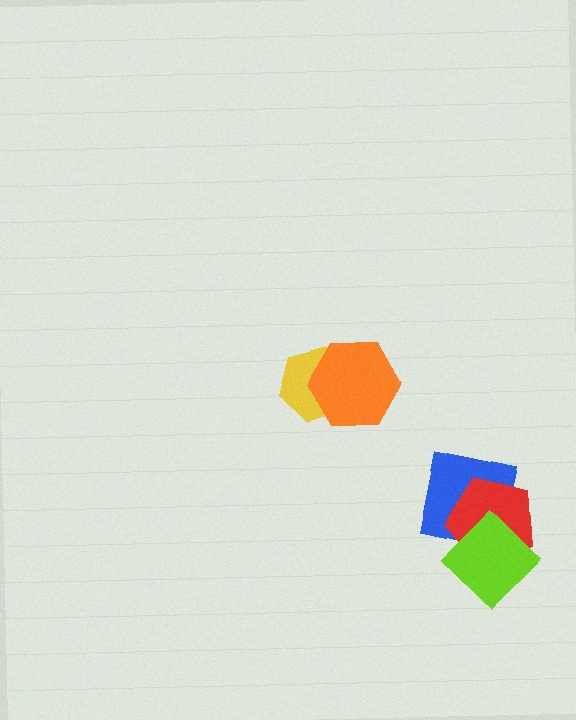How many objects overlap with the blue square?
2 objects overlap with the blue square.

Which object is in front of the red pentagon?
The lime diamond is in front of the red pentagon.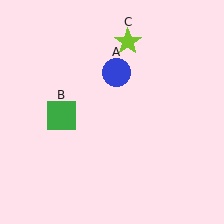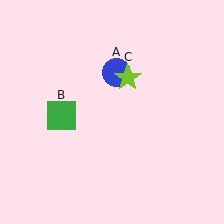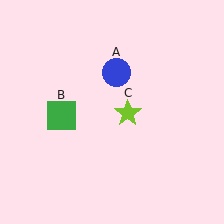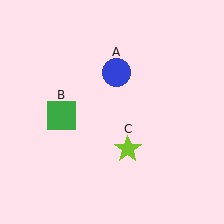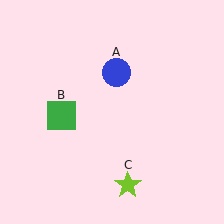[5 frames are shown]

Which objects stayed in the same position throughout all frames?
Blue circle (object A) and green square (object B) remained stationary.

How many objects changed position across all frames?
1 object changed position: lime star (object C).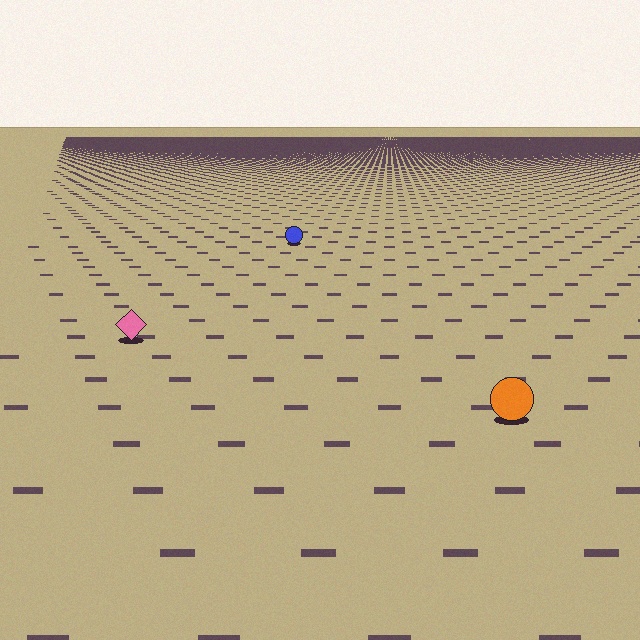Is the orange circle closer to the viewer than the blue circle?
Yes. The orange circle is closer — you can tell from the texture gradient: the ground texture is coarser near it.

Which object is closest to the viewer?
The orange circle is closest. The texture marks near it are larger and more spread out.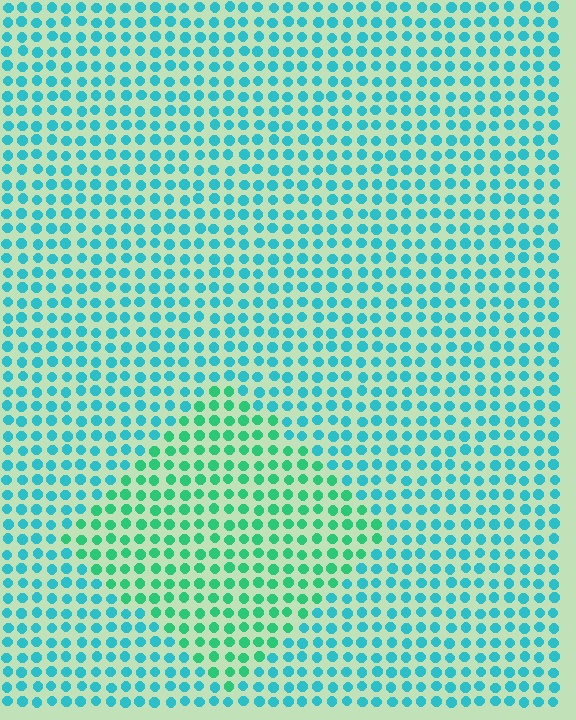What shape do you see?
I see a diamond.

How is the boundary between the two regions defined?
The boundary is defined purely by a slight shift in hue (about 35 degrees). Spacing, size, and orientation are identical on both sides.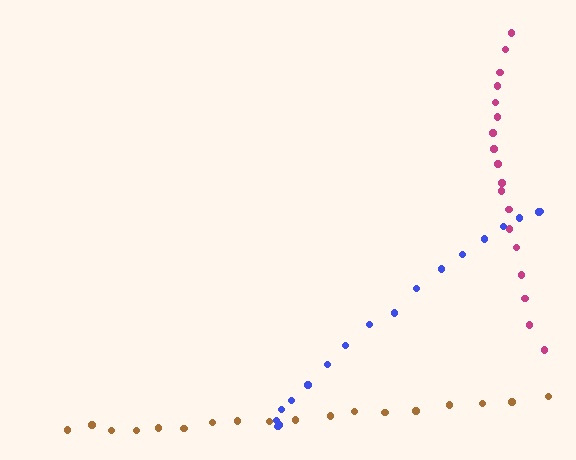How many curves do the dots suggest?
There are 3 distinct paths.